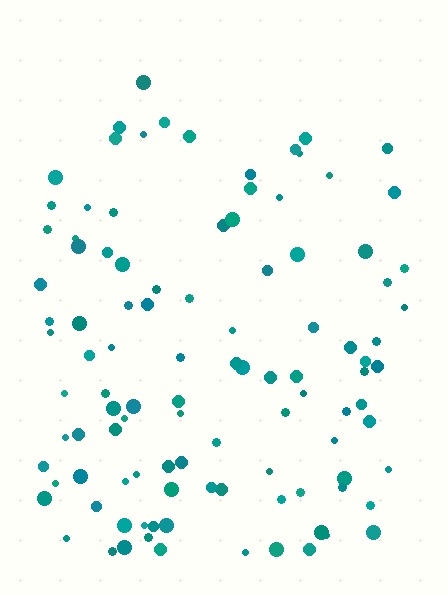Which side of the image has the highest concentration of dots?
The bottom.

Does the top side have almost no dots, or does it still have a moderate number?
Still a moderate number, just noticeably fewer than the bottom.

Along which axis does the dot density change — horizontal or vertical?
Vertical.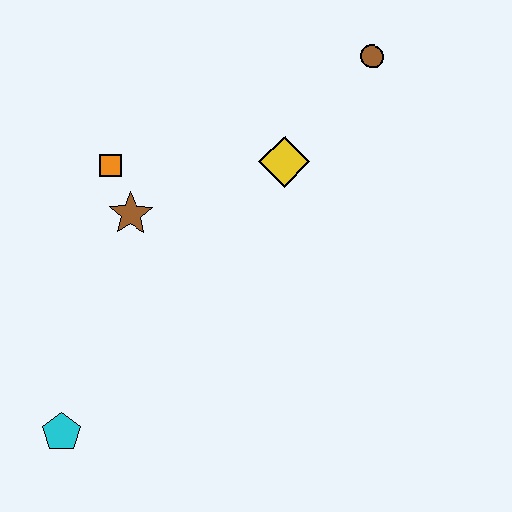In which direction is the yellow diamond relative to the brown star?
The yellow diamond is to the right of the brown star.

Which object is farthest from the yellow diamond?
The cyan pentagon is farthest from the yellow diamond.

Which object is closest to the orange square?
The brown star is closest to the orange square.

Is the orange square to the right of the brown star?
No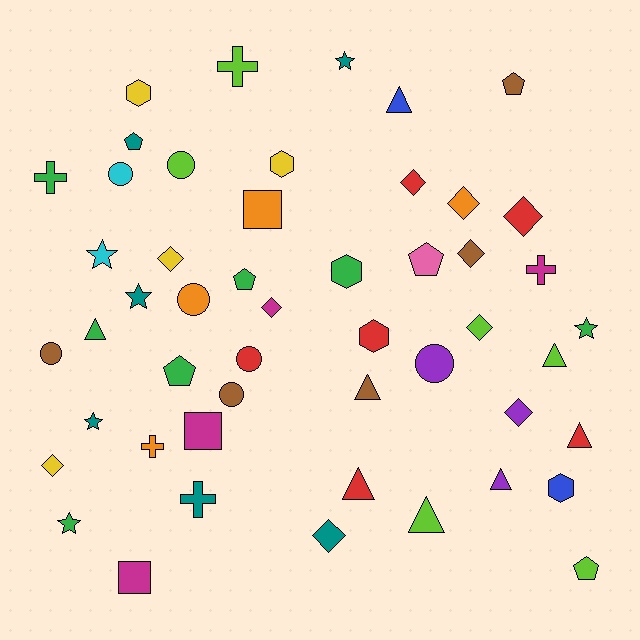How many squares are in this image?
There are 3 squares.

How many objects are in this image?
There are 50 objects.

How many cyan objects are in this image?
There are 2 cyan objects.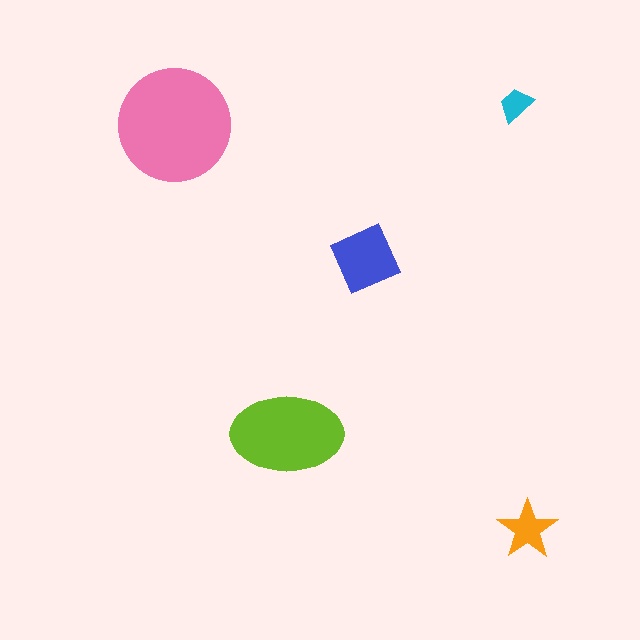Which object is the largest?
The pink circle.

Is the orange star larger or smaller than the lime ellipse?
Smaller.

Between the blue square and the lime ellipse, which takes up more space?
The lime ellipse.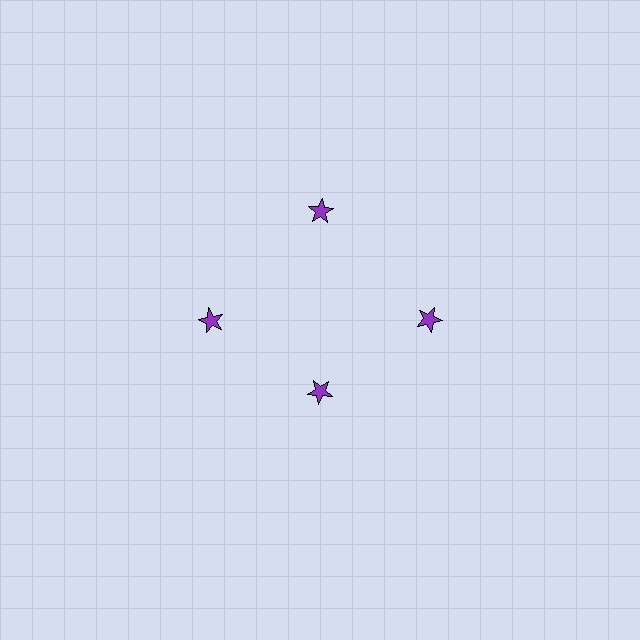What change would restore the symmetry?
The symmetry would be restored by moving it outward, back onto the ring so that all 4 stars sit at equal angles and equal distance from the center.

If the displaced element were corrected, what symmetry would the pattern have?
It would have 4-fold rotational symmetry — the pattern would map onto itself every 90 degrees.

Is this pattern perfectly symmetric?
No. The 4 purple stars are arranged in a ring, but one element near the 6 o'clock position is pulled inward toward the center, breaking the 4-fold rotational symmetry.